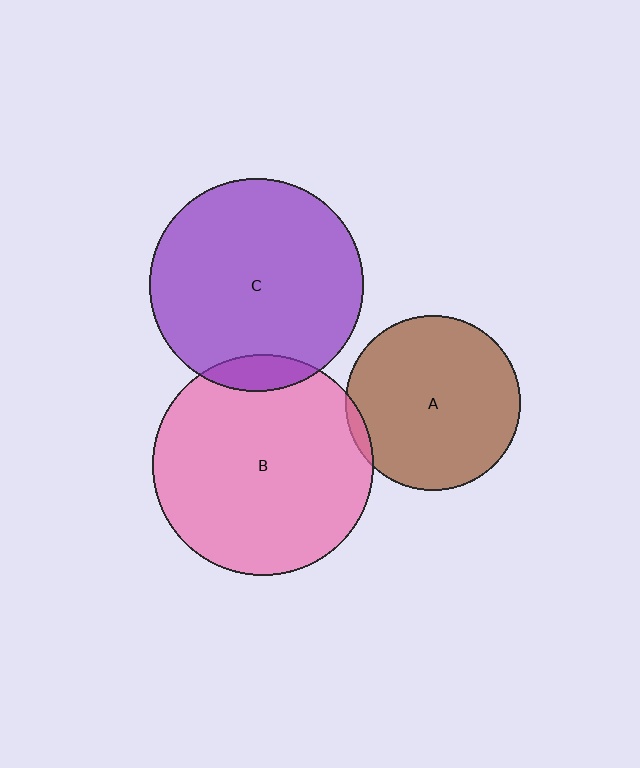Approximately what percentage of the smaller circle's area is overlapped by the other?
Approximately 5%.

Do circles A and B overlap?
Yes.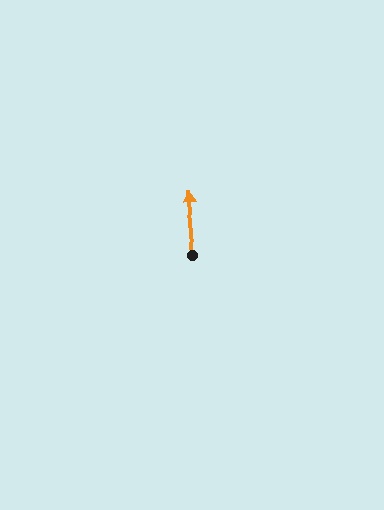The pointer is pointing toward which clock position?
Roughly 12 o'clock.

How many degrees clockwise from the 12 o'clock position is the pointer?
Approximately 355 degrees.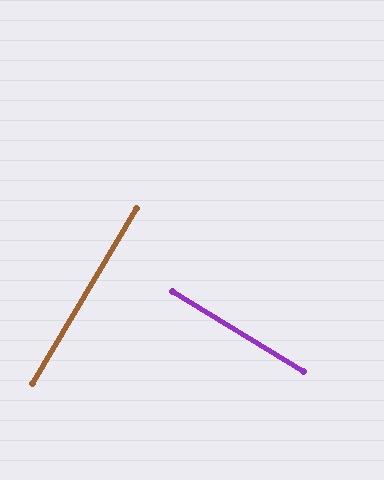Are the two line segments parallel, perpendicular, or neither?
Perpendicular — they meet at approximately 89°.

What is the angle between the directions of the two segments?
Approximately 89 degrees.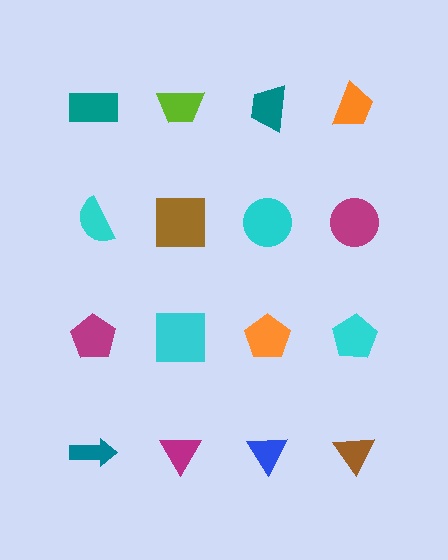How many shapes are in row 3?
4 shapes.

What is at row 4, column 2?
A magenta triangle.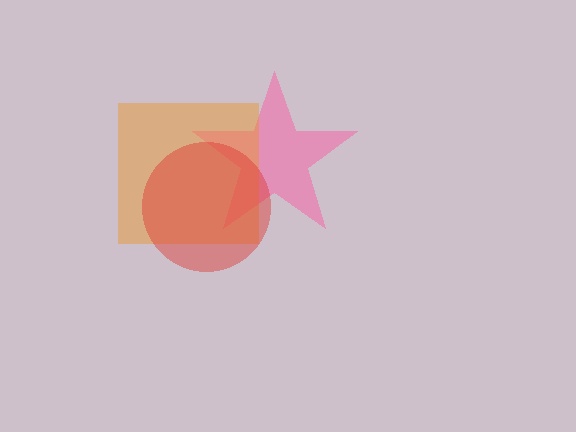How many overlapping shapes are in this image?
There are 3 overlapping shapes in the image.